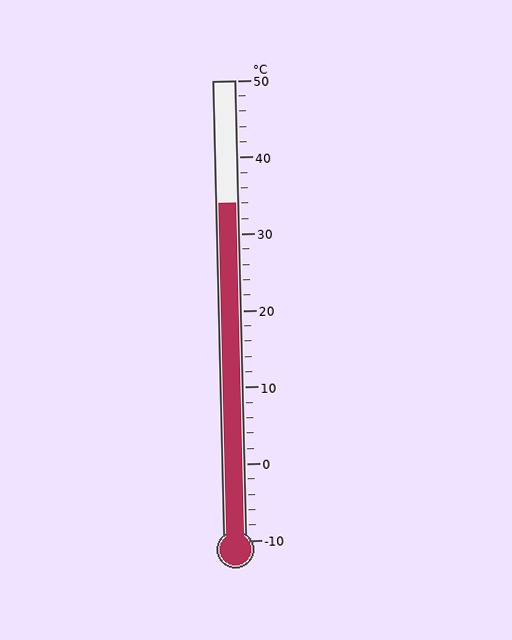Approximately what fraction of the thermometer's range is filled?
The thermometer is filled to approximately 75% of its range.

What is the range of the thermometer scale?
The thermometer scale ranges from -10°C to 50°C.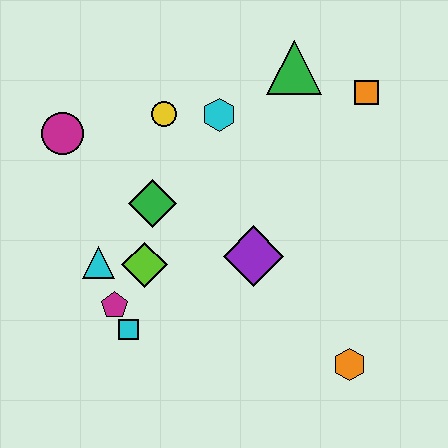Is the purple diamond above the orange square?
No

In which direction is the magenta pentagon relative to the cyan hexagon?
The magenta pentagon is below the cyan hexagon.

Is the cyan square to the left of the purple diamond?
Yes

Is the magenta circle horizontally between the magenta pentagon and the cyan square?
No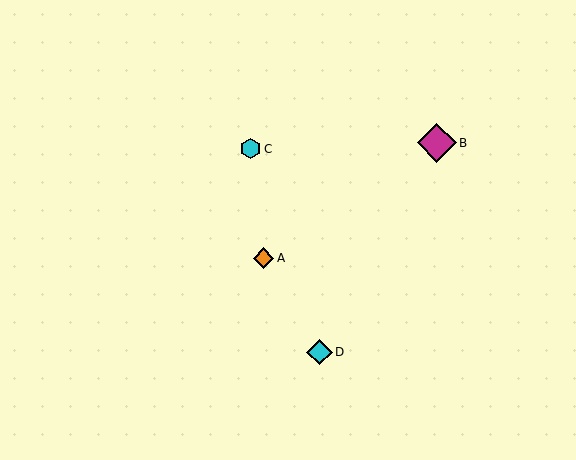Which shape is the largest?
The magenta diamond (labeled B) is the largest.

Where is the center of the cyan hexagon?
The center of the cyan hexagon is at (250, 149).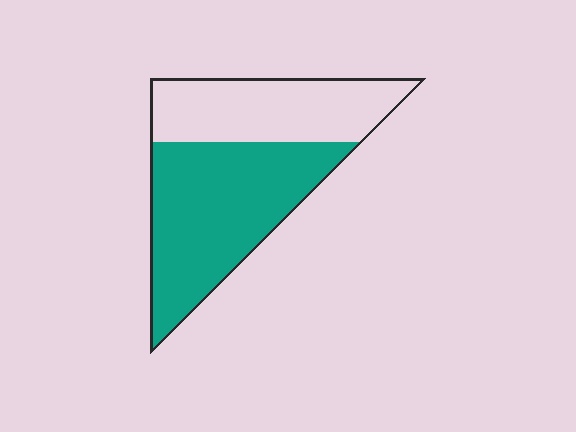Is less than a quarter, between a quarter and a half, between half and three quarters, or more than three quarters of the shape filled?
Between half and three quarters.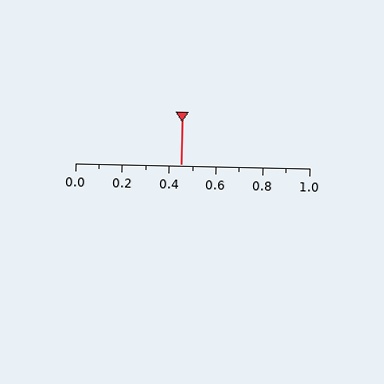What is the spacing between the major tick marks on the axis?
The major ticks are spaced 0.2 apart.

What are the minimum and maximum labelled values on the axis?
The axis runs from 0.0 to 1.0.